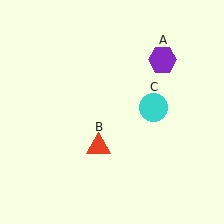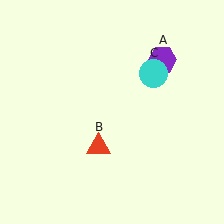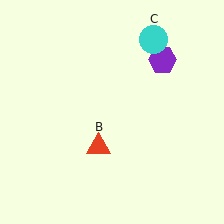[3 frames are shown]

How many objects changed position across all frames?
1 object changed position: cyan circle (object C).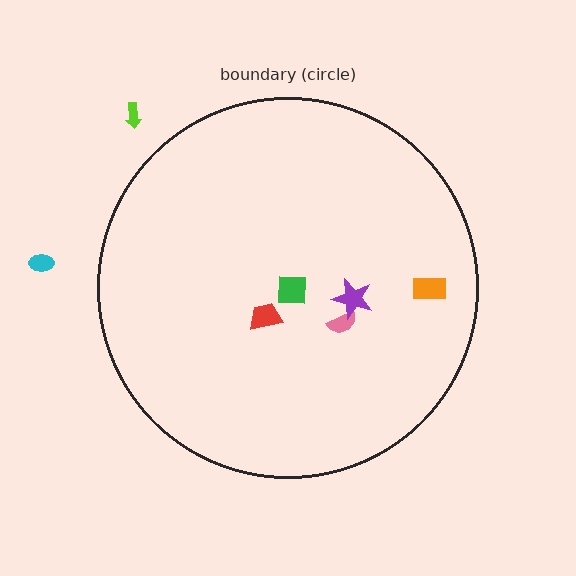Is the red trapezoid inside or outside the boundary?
Inside.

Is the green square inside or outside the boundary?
Inside.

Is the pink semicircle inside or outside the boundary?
Inside.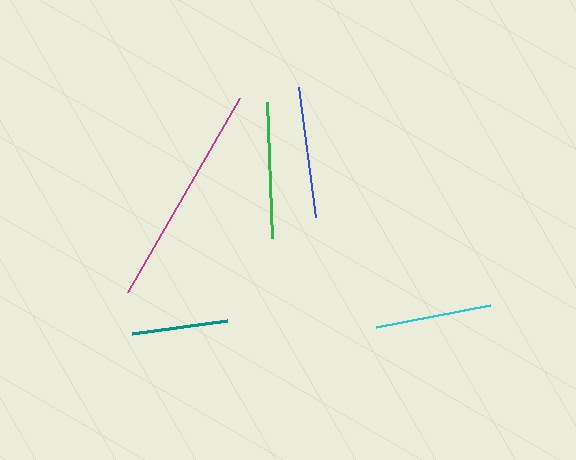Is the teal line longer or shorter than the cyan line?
The cyan line is longer than the teal line.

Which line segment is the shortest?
The teal line is the shortest at approximately 96 pixels.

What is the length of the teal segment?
The teal segment is approximately 96 pixels long.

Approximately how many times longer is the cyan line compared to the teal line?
The cyan line is approximately 1.2 times the length of the teal line.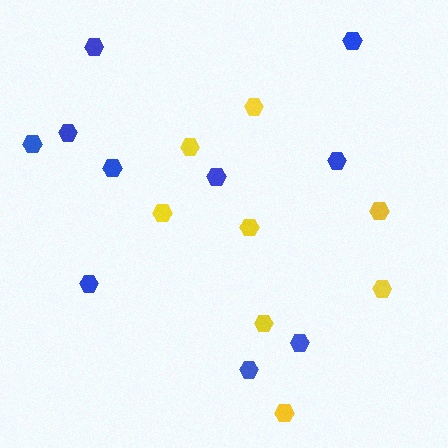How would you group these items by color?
There are 2 groups: one group of yellow hexagons (8) and one group of blue hexagons (10).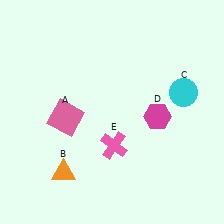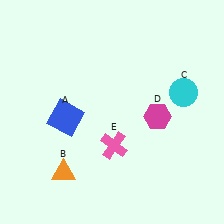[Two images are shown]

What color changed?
The square (A) changed from pink in Image 1 to blue in Image 2.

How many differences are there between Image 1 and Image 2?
There is 1 difference between the two images.